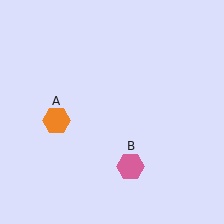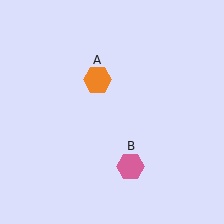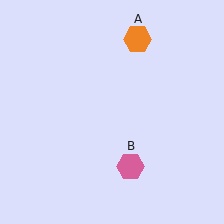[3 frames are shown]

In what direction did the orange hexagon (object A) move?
The orange hexagon (object A) moved up and to the right.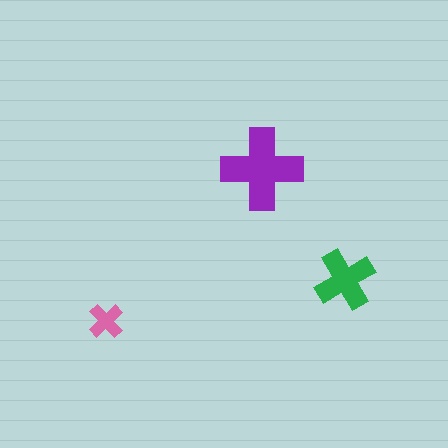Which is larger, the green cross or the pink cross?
The green one.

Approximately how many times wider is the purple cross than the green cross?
About 1.5 times wider.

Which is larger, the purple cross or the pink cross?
The purple one.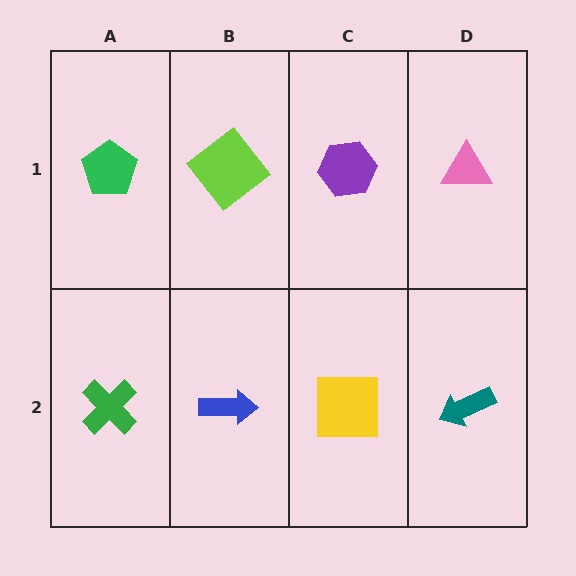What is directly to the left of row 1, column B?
A green pentagon.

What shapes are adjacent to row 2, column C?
A purple hexagon (row 1, column C), a blue arrow (row 2, column B), a teal arrow (row 2, column D).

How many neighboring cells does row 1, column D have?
2.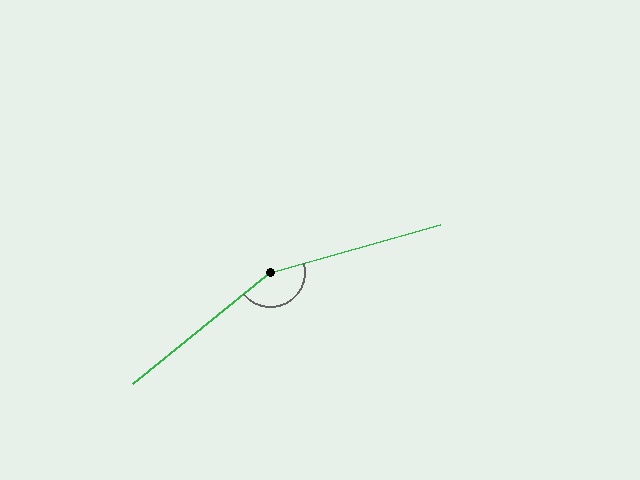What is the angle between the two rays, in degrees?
Approximately 156 degrees.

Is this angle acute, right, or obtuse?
It is obtuse.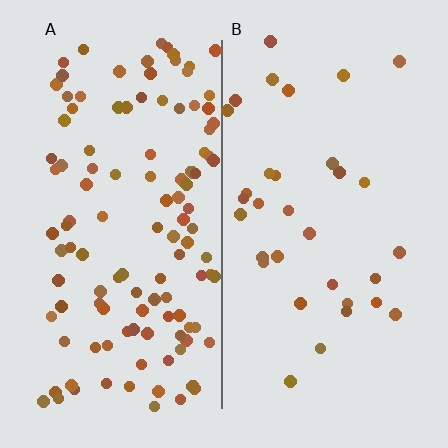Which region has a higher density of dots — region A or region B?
A (the left).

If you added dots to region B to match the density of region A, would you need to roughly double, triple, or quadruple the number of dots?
Approximately quadruple.